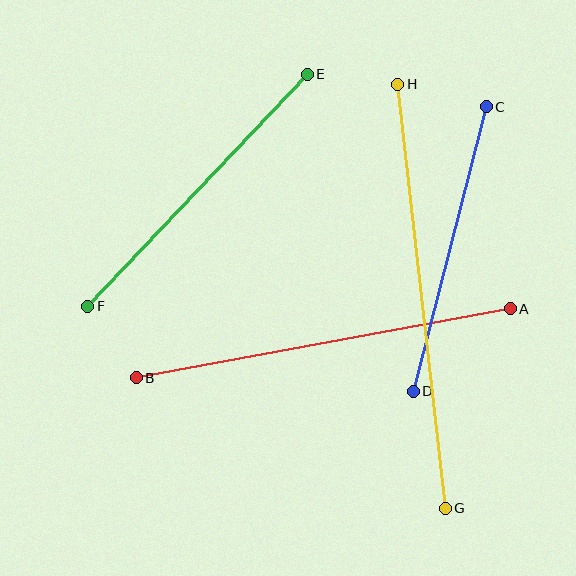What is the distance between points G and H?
The distance is approximately 427 pixels.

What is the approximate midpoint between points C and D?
The midpoint is at approximately (450, 249) pixels.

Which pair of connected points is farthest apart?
Points G and H are farthest apart.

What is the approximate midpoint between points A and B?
The midpoint is at approximately (323, 343) pixels.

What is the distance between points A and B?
The distance is approximately 380 pixels.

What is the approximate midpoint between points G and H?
The midpoint is at approximately (421, 296) pixels.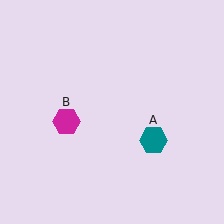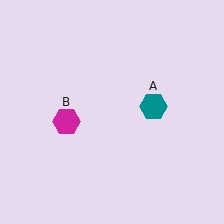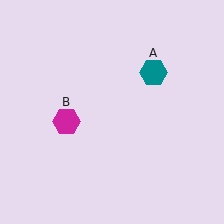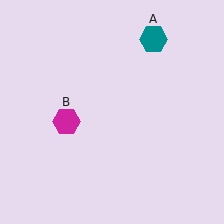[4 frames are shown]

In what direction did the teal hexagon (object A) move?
The teal hexagon (object A) moved up.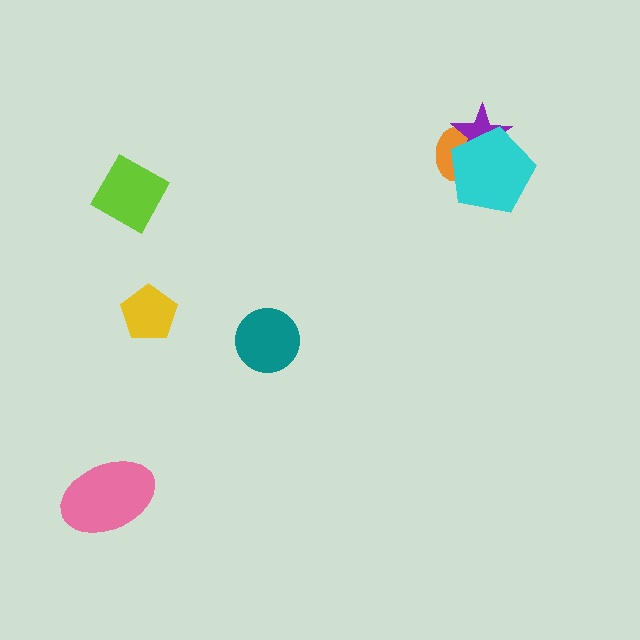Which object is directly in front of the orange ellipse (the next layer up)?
The purple star is directly in front of the orange ellipse.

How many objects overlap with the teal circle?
0 objects overlap with the teal circle.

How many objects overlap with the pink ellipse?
0 objects overlap with the pink ellipse.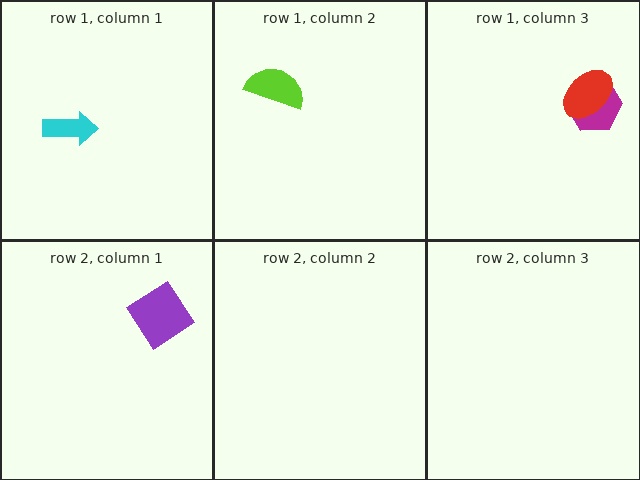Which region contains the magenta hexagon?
The row 1, column 3 region.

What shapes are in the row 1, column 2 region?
The lime semicircle.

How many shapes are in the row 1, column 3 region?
2.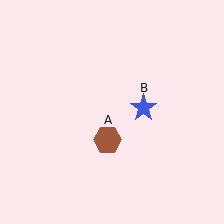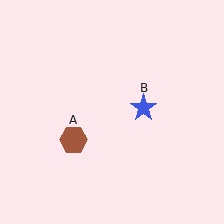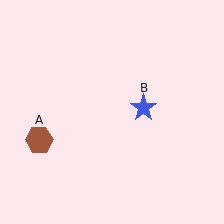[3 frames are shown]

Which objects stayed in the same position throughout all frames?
Blue star (object B) remained stationary.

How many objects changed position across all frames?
1 object changed position: brown hexagon (object A).